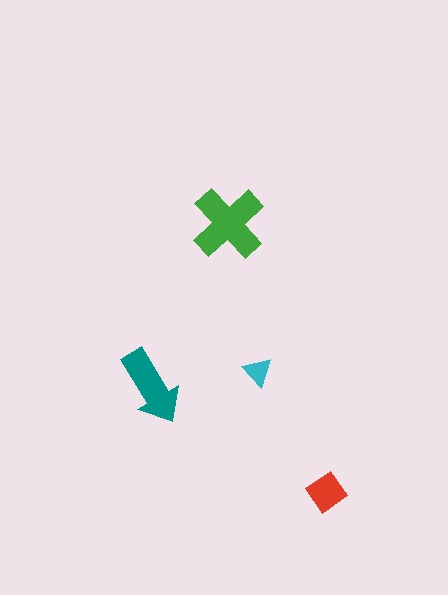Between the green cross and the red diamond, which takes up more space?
The green cross.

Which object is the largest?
The green cross.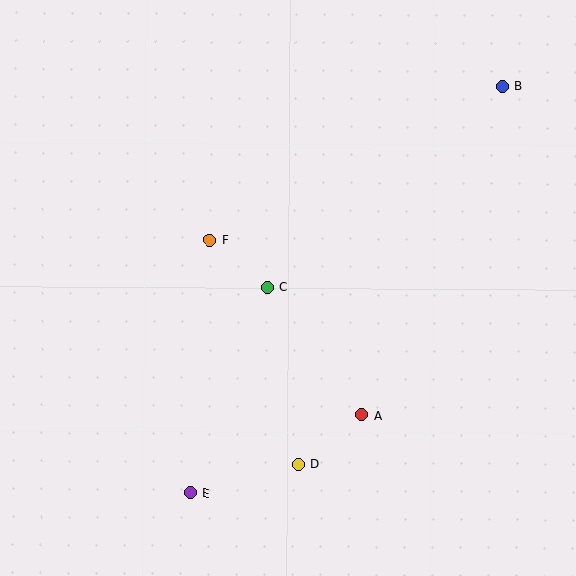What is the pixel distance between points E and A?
The distance between E and A is 189 pixels.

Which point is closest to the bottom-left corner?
Point E is closest to the bottom-left corner.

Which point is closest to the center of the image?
Point C at (267, 287) is closest to the center.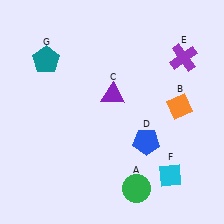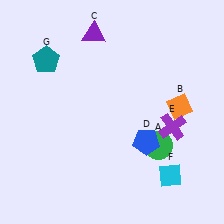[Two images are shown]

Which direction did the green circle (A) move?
The green circle (A) moved up.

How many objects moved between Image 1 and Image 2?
3 objects moved between the two images.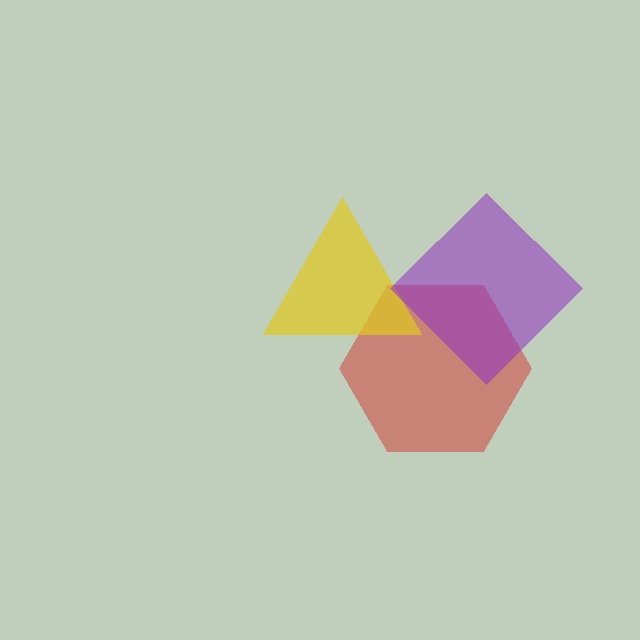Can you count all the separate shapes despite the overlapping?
Yes, there are 3 separate shapes.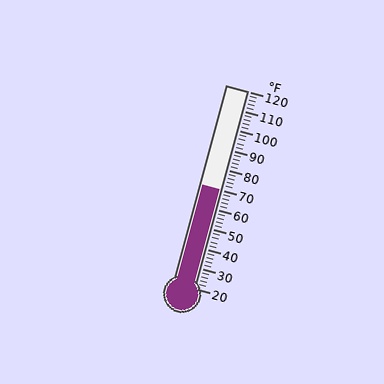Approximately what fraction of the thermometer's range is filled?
The thermometer is filled to approximately 50% of its range.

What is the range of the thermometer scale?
The thermometer scale ranges from 20°F to 120°F.